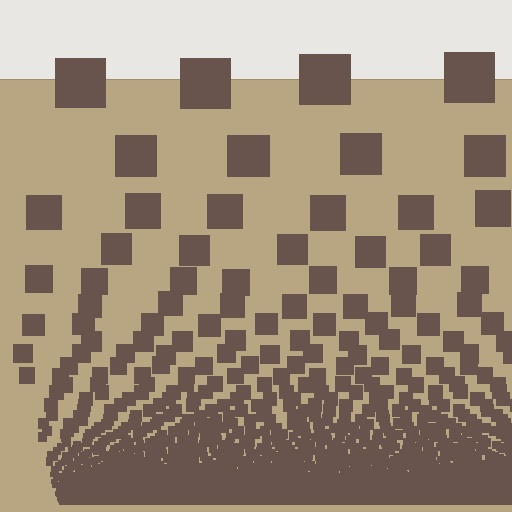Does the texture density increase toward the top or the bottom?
Density increases toward the bottom.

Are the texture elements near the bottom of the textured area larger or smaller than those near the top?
Smaller. The gradient is inverted — elements near the bottom are smaller and denser.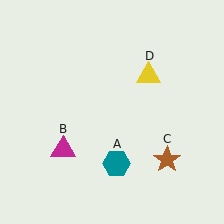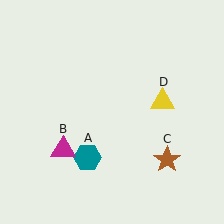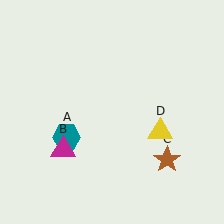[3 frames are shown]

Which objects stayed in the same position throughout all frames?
Magenta triangle (object B) and brown star (object C) remained stationary.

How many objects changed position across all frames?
2 objects changed position: teal hexagon (object A), yellow triangle (object D).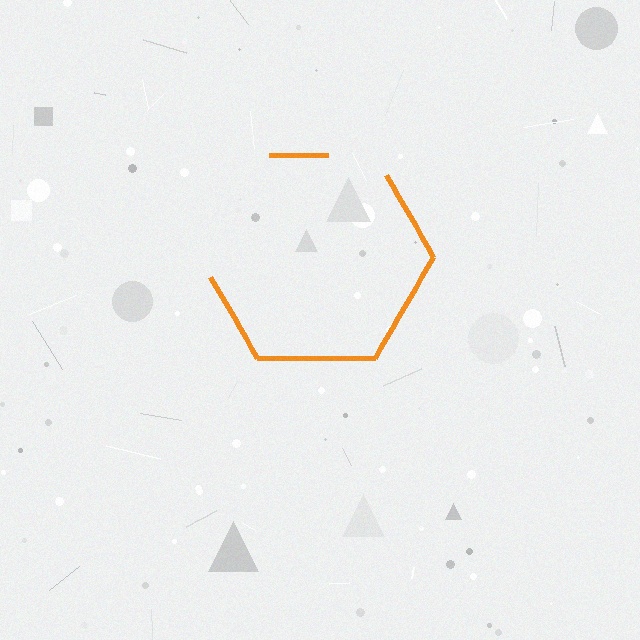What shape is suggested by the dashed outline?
The dashed outline suggests a hexagon.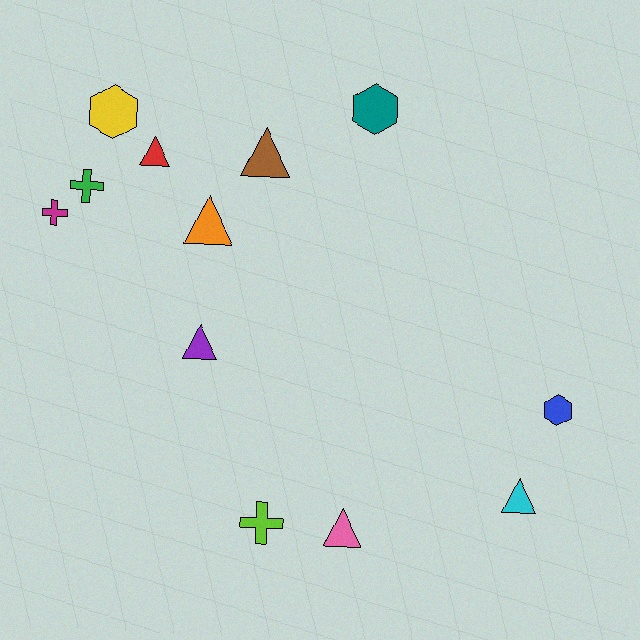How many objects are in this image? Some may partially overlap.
There are 12 objects.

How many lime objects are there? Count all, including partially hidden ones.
There is 1 lime object.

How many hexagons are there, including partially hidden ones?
There are 3 hexagons.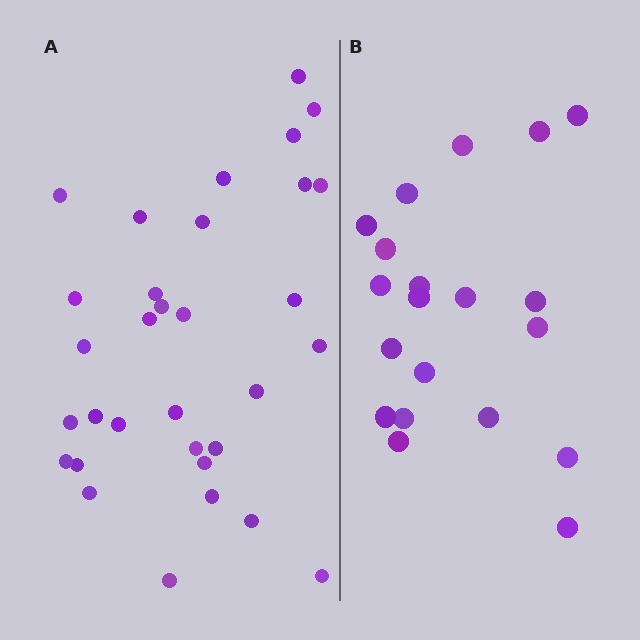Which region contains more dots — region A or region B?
Region A (the left region) has more dots.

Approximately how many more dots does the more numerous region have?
Region A has roughly 12 or so more dots than region B.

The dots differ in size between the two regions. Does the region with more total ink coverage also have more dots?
No. Region B has more total ink coverage because its dots are larger, but region A actually contains more individual dots. Total area can be misleading — the number of items is what matters here.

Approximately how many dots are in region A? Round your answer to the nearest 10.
About 30 dots. (The exact count is 32, which rounds to 30.)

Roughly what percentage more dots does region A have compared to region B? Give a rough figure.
About 60% more.